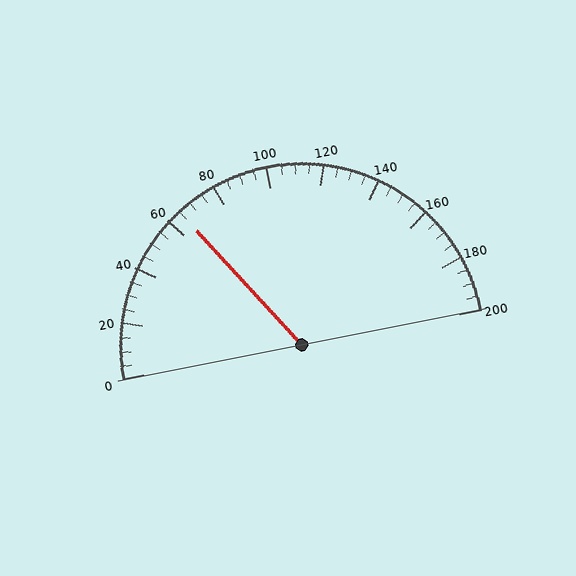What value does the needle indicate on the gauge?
The needle indicates approximately 65.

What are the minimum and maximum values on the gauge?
The gauge ranges from 0 to 200.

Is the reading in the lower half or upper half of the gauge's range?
The reading is in the lower half of the range (0 to 200).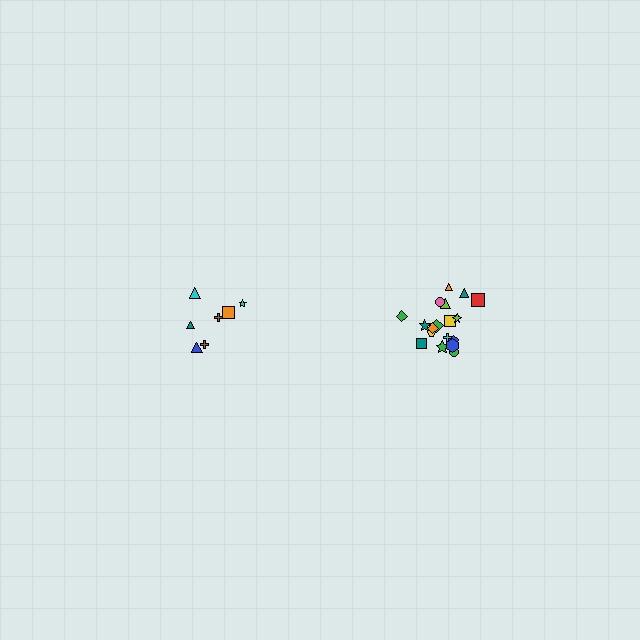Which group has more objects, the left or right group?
The right group.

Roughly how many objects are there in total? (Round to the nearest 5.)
Roughly 25 objects in total.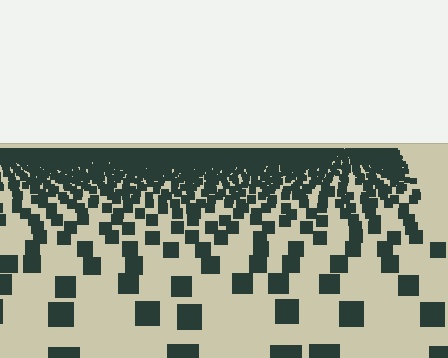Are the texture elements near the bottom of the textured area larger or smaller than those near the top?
Larger. Near the bottom, elements are closer to the viewer and appear at a bigger on-screen size.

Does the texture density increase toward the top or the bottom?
Density increases toward the top.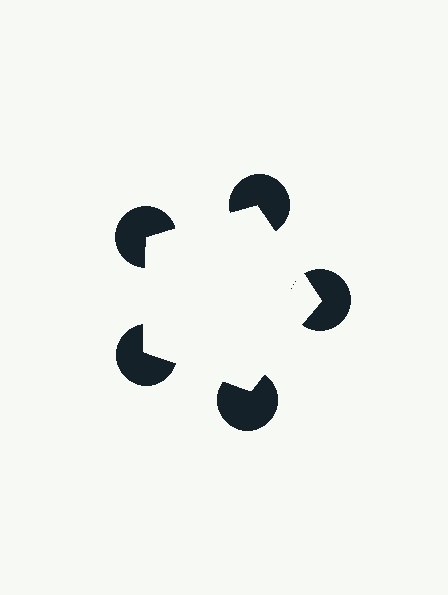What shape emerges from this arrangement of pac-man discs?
An illusory pentagon — its edges are inferred from the aligned wedge cuts in the pac-man discs, not physically drawn.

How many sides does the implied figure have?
5 sides.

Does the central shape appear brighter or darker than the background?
It typically appears slightly brighter than the background, even though no actual brightness change is drawn.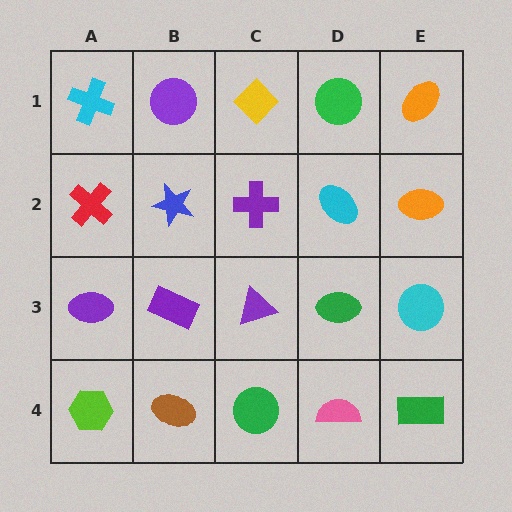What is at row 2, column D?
A cyan ellipse.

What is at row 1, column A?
A cyan cross.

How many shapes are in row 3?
5 shapes.